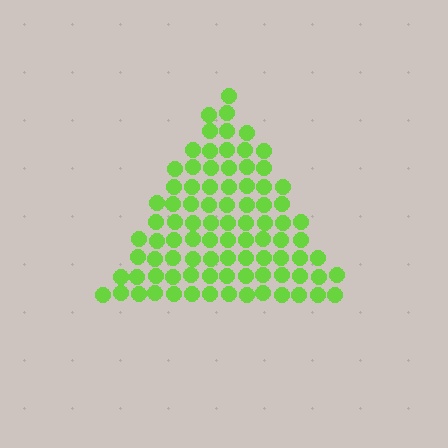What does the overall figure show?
The overall figure shows a triangle.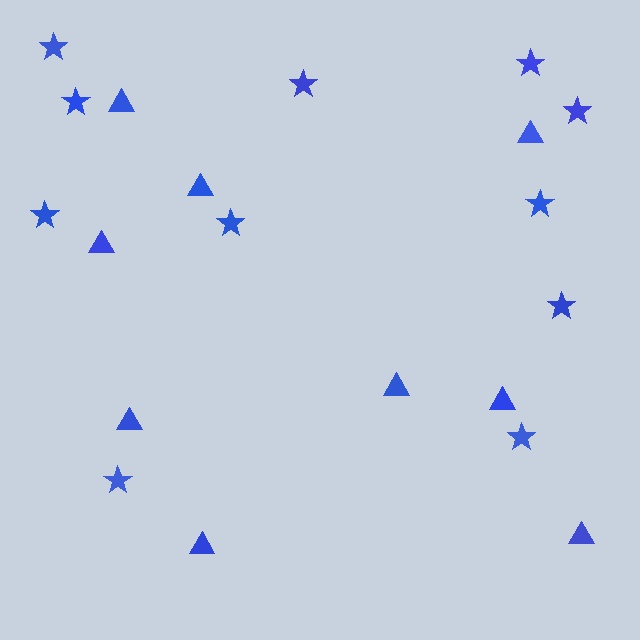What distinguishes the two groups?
There are 2 groups: one group of triangles (9) and one group of stars (11).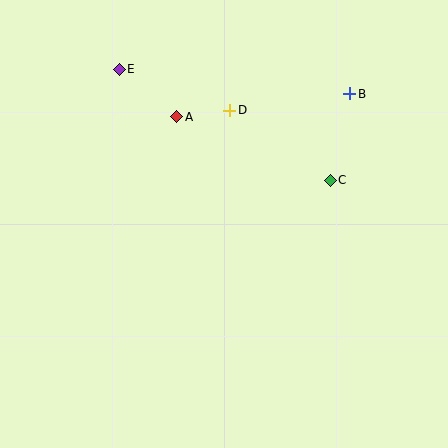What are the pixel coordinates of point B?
Point B is at (350, 94).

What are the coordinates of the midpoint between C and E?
The midpoint between C and E is at (225, 125).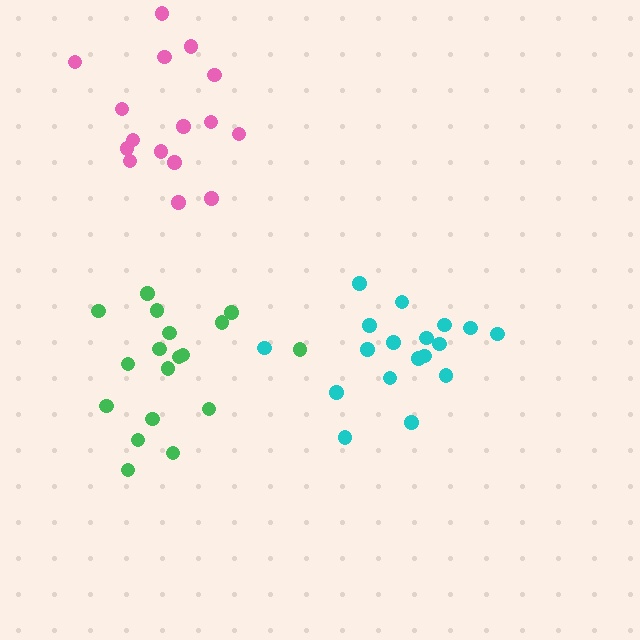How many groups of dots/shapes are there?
There are 3 groups.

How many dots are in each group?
Group 1: 18 dots, Group 2: 18 dots, Group 3: 16 dots (52 total).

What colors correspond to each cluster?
The clusters are colored: green, cyan, pink.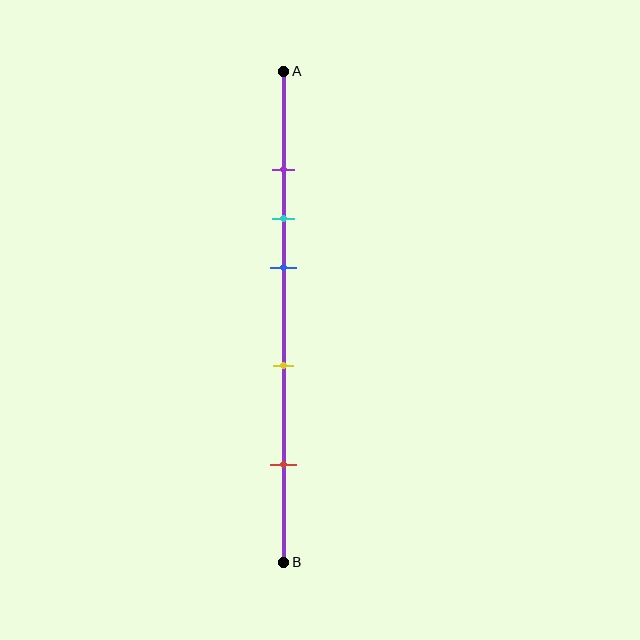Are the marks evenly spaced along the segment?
No, the marks are not evenly spaced.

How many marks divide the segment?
There are 5 marks dividing the segment.